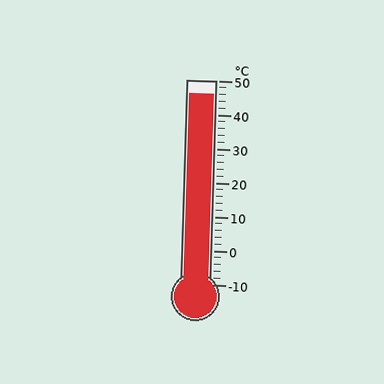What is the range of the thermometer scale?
The thermometer scale ranges from -10°C to 50°C.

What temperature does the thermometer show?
The thermometer shows approximately 46°C.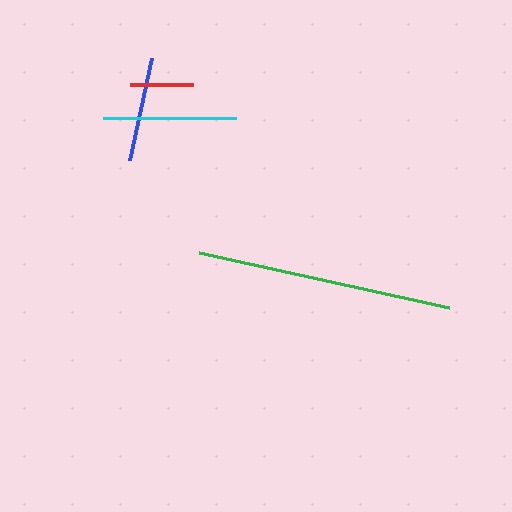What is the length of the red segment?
The red segment is approximately 64 pixels long.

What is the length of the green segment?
The green segment is approximately 256 pixels long.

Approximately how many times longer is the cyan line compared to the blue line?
The cyan line is approximately 1.3 times the length of the blue line.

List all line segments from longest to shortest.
From longest to shortest: green, cyan, blue, red.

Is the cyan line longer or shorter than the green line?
The green line is longer than the cyan line.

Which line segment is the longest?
The green line is the longest at approximately 256 pixels.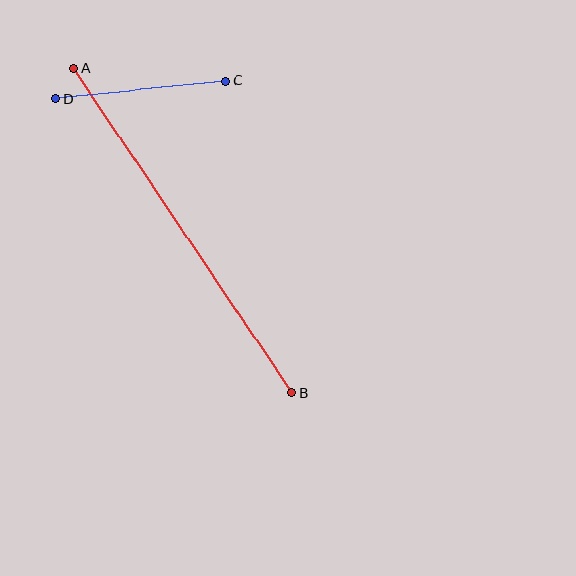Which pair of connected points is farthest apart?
Points A and B are farthest apart.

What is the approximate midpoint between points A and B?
The midpoint is at approximately (183, 230) pixels.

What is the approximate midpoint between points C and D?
The midpoint is at approximately (141, 90) pixels.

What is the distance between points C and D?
The distance is approximately 171 pixels.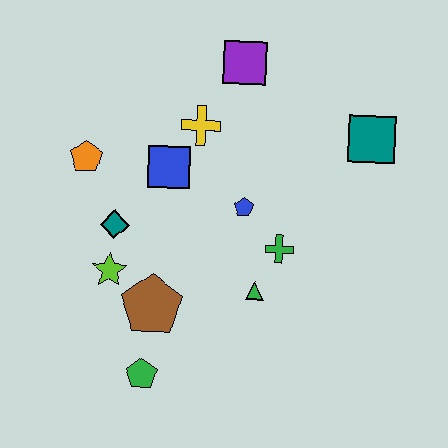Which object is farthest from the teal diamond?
The teal square is farthest from the teal diamond.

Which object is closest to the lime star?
The teal diamond is closest to the lime star.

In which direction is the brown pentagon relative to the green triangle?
The brown pentagon is to the left of the green triangle.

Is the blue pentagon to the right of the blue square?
Yes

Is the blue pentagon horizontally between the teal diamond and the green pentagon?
No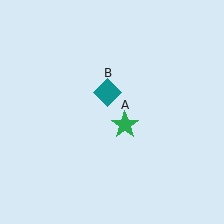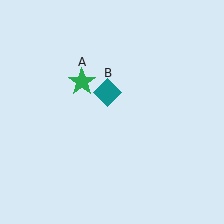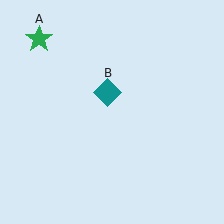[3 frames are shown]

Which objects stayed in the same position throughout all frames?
Teal diamond (object B) remained stationary.